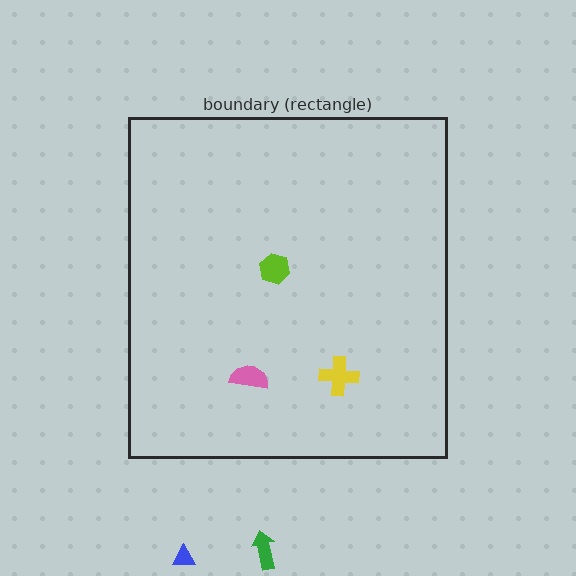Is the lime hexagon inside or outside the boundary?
Inside.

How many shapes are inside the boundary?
3 inside, 2 outside.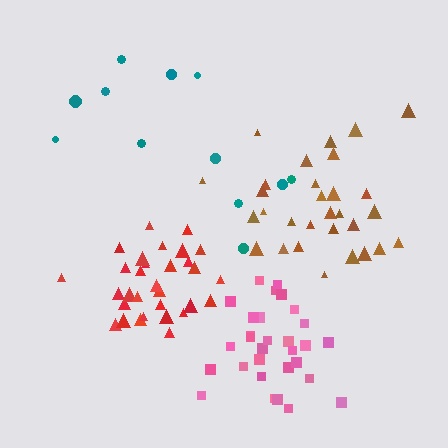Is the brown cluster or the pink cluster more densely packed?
Pink.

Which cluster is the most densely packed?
Red.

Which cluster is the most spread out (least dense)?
Teal.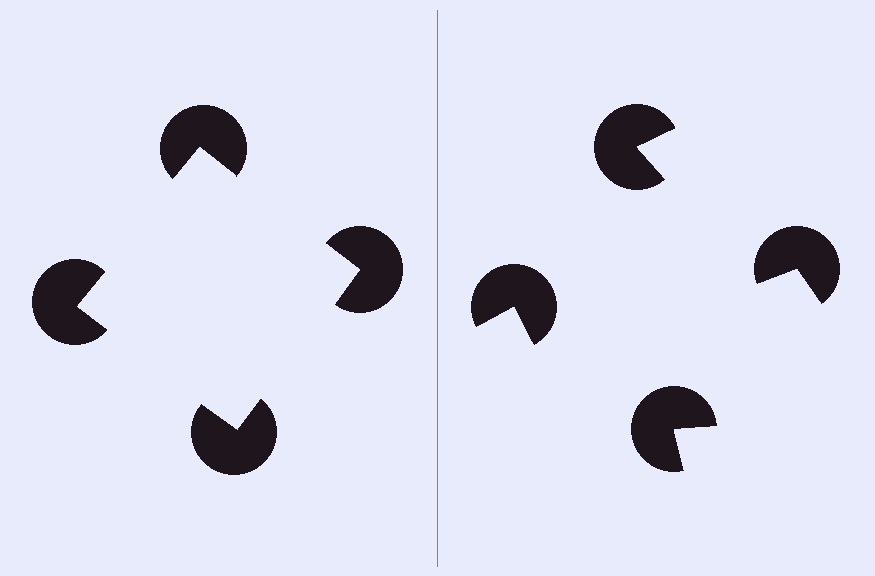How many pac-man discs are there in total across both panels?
8 — 4 on each side.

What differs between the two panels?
The pac-man discs are positioned identically on both sides; only the wedge orientations differ. On the left they align to a square; on the right they are misaligned.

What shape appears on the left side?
An illusory square.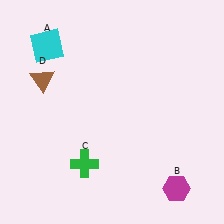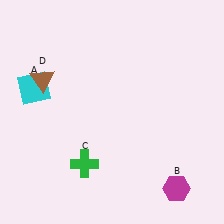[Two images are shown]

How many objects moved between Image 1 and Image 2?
1 object moved between the two images.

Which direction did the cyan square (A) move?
The cyan square (A) moved down.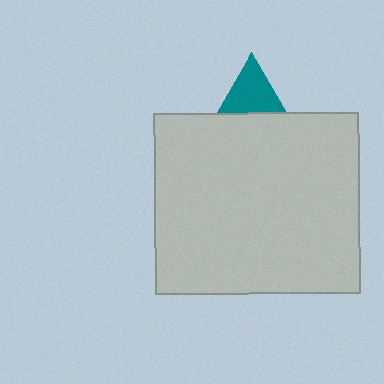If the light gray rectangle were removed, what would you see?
You would see the complete teal triangle.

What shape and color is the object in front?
The object in front is a light gray rectangle.